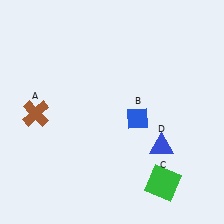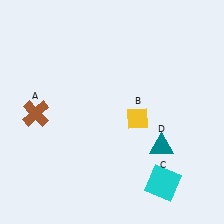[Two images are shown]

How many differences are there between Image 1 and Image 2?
There are 3 differences between the two images.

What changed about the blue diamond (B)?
In Image 1, B is blue. In Image 2, it changed to yellow.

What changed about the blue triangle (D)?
In Image 1, D is blue. In Image 2, it changed to teal.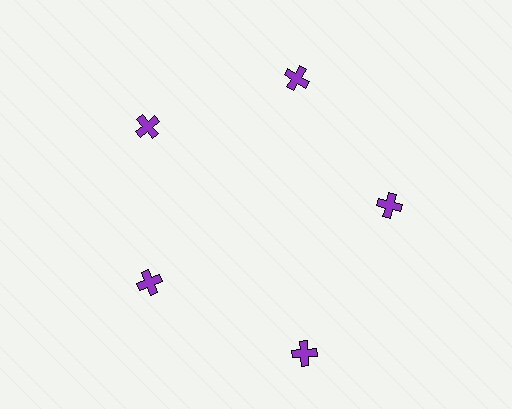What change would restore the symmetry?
The symmetry would be restored by moving it inward, back onto the ring so that all 5 crosses sit at equal angles and equal distance from the center.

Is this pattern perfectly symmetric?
No. The 5 purple crosses are arranged in a ring, but one element near the 5 o'clock position is pushed outward from the center, breaking the 5-fold rotational symmetry.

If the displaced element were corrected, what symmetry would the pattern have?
It would have 5-fold rotational symmetry — the pattern would map onto itself every 72 degrees.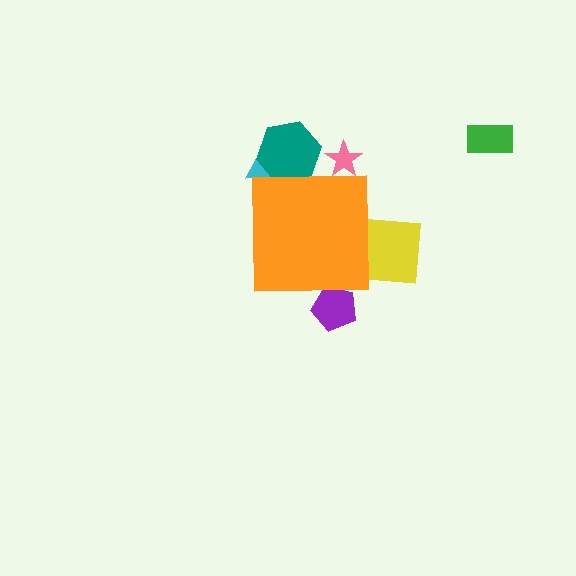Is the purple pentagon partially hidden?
Yes, the purple pentagon is partially hidden behind the orange square.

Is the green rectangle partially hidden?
No, the green rectangle is fully visible.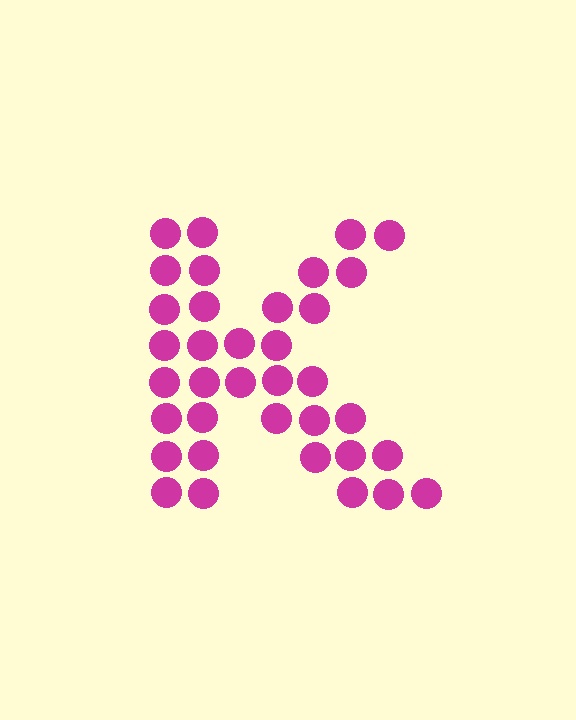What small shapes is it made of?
It is made of small circles.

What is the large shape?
The large shape is the letter K.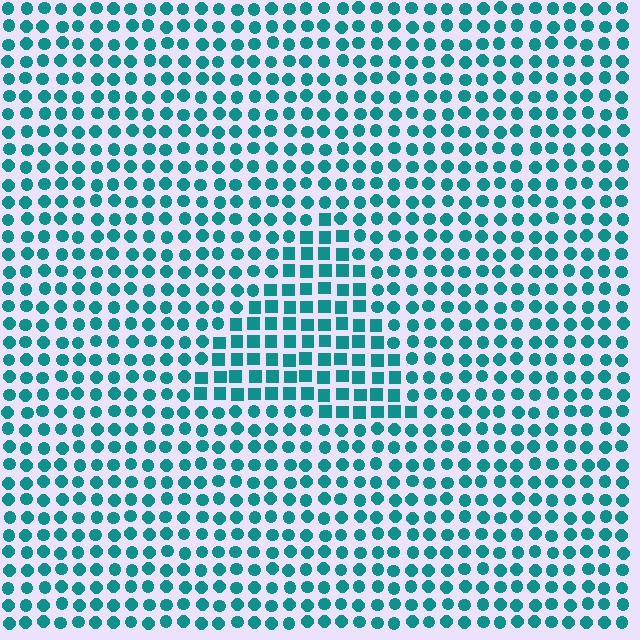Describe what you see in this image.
The image is filled with small teal elements arranged in a uniform grid. A triangle-shaped region contains squares, while the surrounding area contains circles. The boundary is defined purely by the change in element shape.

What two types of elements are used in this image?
The image uses squares inside the triangle region and circles outside it.